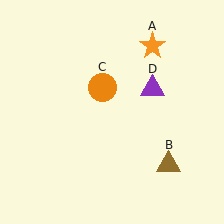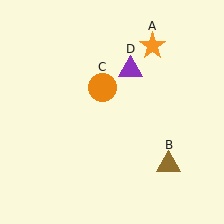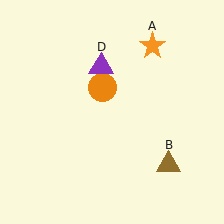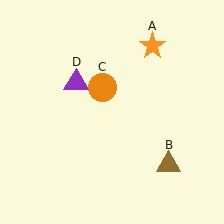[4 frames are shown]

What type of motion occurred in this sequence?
The purple triangle (object D) rotated counterclockwise around the center of the scene.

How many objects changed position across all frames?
1 object changed position: purple triangle (object D).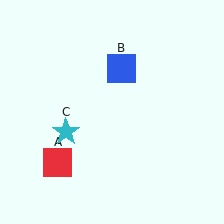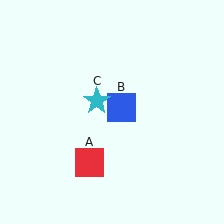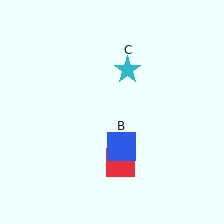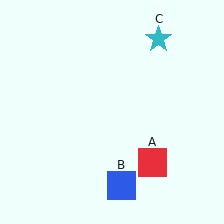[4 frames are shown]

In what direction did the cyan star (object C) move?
The cyan star (object C) moved up and to the right.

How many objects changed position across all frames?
3 objects changed position: red square (object A), blue square (object B), cyan star (object C).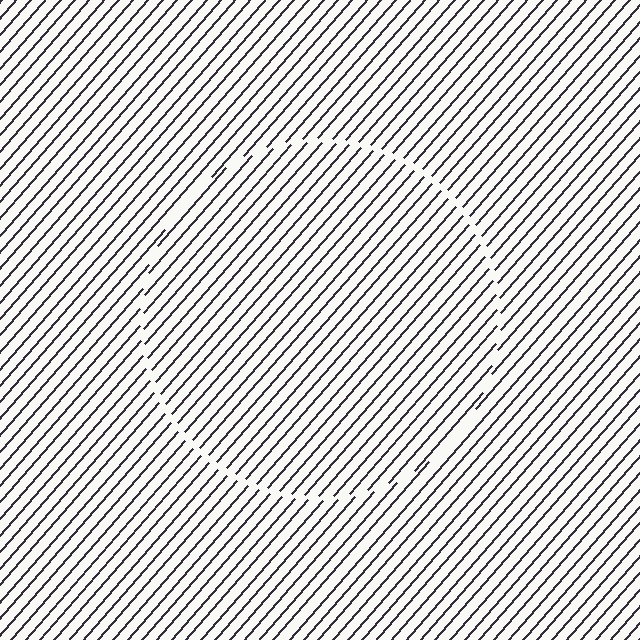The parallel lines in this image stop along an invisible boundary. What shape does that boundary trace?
An illusory circle. The interior of the shape contains the same grating, shifted by half a period — the contour is defined by the phase discontinuity where line-ends from the inner and outer gratings abut.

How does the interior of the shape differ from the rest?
The interior of the shape contains the same grating, shifted by half a period — the contour is defined by the phase discontinuity where line-ends from the inner and outer gratings abut.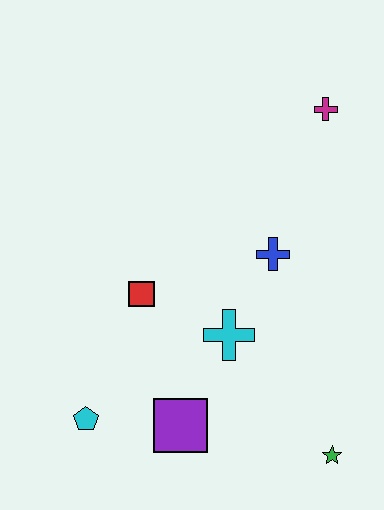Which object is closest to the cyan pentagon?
The purple square is closest to the cyan pentagon.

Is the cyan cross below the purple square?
No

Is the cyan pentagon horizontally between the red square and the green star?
No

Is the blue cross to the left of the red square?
No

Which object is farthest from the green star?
The magenta cross is farthest from the green star.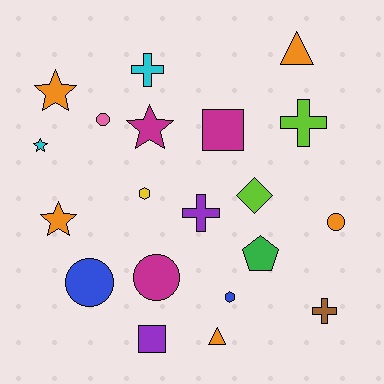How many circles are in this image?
There are 4 circles.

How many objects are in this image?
There are 20 objects.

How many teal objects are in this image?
There are no teal objects.